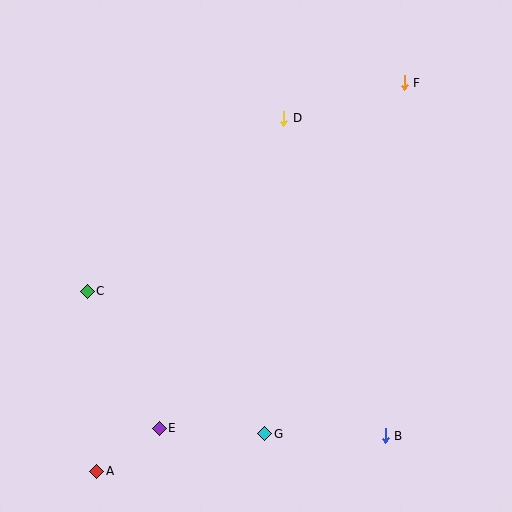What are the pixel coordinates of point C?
Point C is at (87, 291).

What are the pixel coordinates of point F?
Point F is at (404, 83).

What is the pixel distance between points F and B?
The distance between F and B is 353 pixels.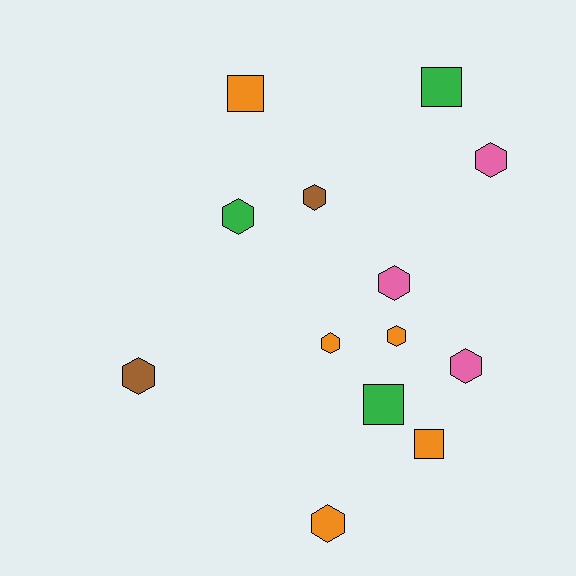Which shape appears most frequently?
Hexagon, with 9 objects.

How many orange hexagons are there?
There are 3 orange hexagons.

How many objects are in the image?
There are 13 objects.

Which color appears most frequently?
Orange, with 5 objects.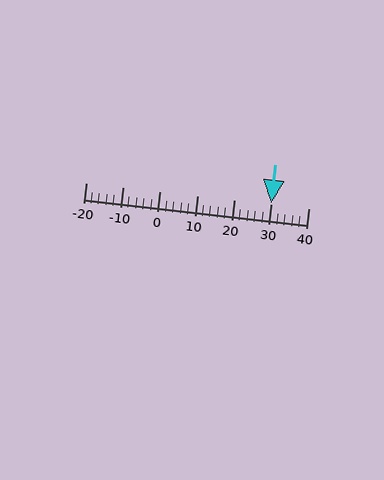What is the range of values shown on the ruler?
The ruler shows values from -20 to 40.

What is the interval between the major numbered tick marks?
The major tick marks are spaced 10 units apart.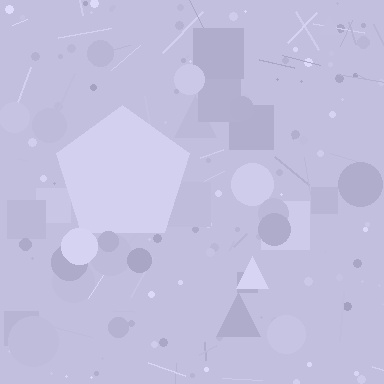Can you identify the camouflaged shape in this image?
The camouflaged shape is a pentagon.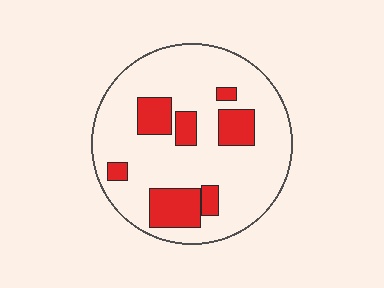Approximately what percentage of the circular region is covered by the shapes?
Approximately 20%.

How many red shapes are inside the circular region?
7.